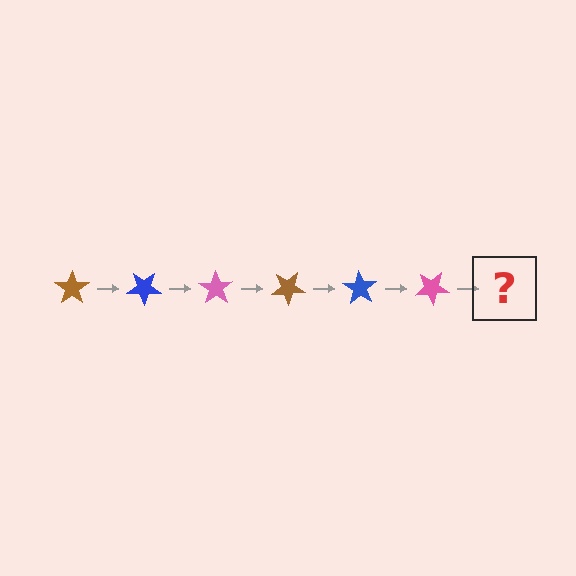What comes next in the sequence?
The next element should be a brown star, rotated 210 degrees from the start.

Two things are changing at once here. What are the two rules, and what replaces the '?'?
The two rules are that it rotates 35 degrees each step and the color cycles through brown, blue, and pink. The '?' should be a brown star, rotated 210 degrees from the start.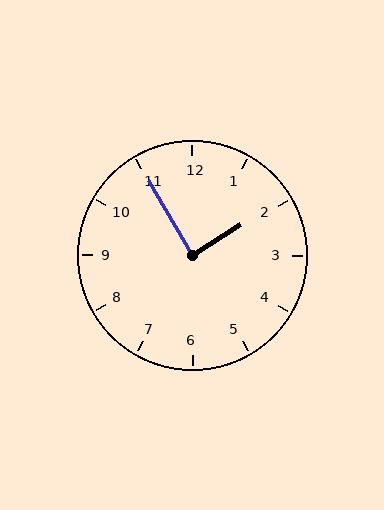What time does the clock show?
1:55.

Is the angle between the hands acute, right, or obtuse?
It is right.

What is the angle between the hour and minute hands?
Approximately 88 degrees.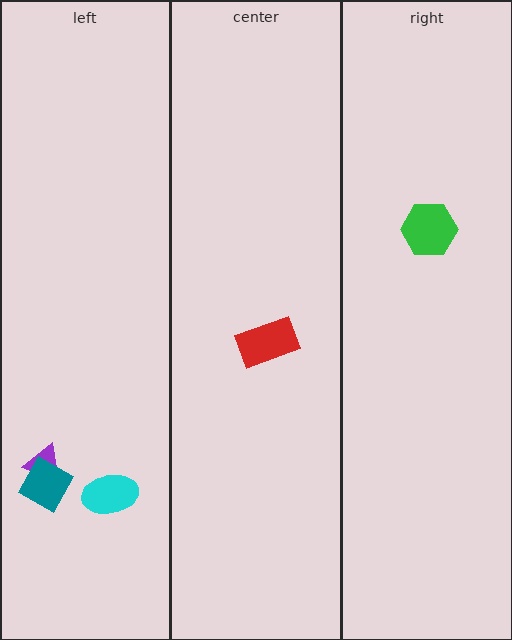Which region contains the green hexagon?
The right region.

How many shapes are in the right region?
1.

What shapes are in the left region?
The cyan ellipse, the purple triangle, the teal square.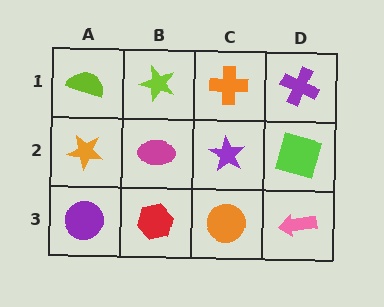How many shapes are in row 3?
4 shapes.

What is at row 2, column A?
An orange star.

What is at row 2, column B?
A magenta ellipse.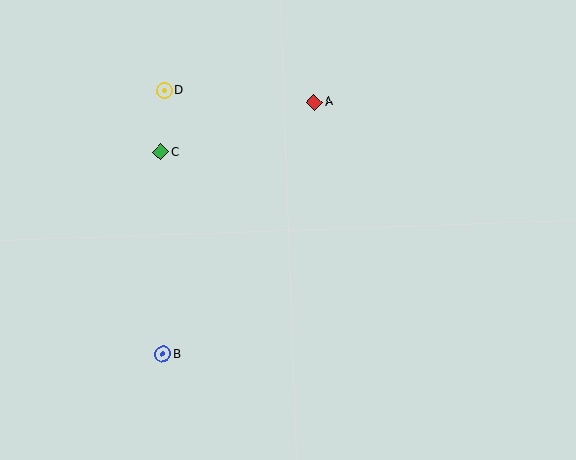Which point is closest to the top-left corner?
Point D is closest to the top-left corner.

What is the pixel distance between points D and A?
The distance between D and A is 150 pixels.